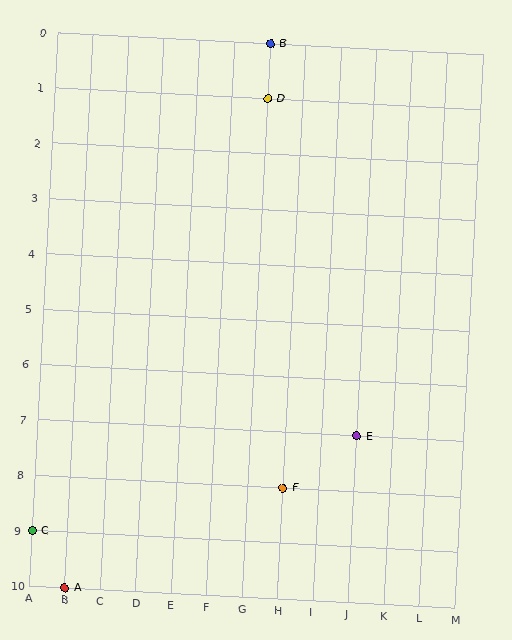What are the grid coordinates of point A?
Point A is at grid coordinates (B, 10).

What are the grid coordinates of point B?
Point B is at grid coordinates (G, 0).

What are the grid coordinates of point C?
Point C is at grid coordinates (A, 9).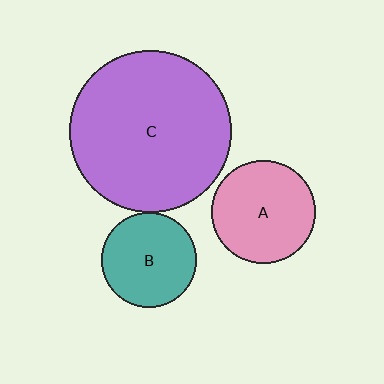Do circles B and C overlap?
Yes.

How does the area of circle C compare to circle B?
Approximately 2.9 times.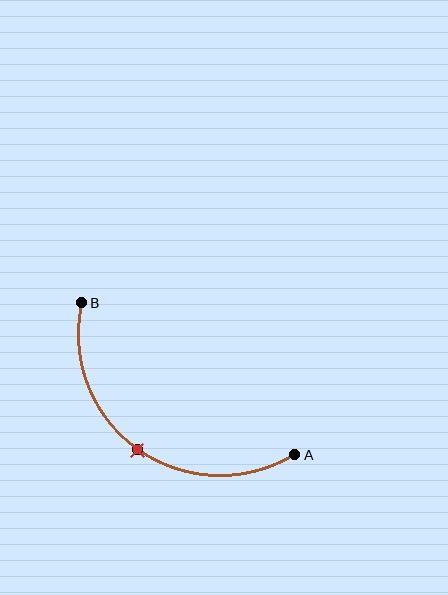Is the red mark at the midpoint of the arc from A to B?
Yes. The red mark lies on the arc at equal arc-length from both A and B — it is the arc midpoint.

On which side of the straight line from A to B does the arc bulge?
The arc bulges below and to the left of the straight line connecting A and B.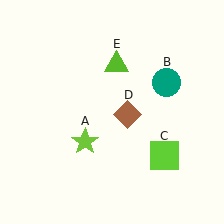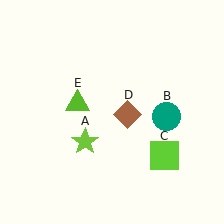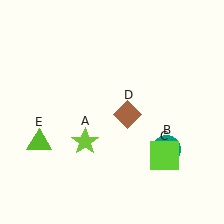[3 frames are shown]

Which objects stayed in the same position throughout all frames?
Lime star (object A) and lime square (object C) and brown diamond (object D) remained stationary.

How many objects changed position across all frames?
2 objects changed position: teal circle (object B), lime triangle (object E).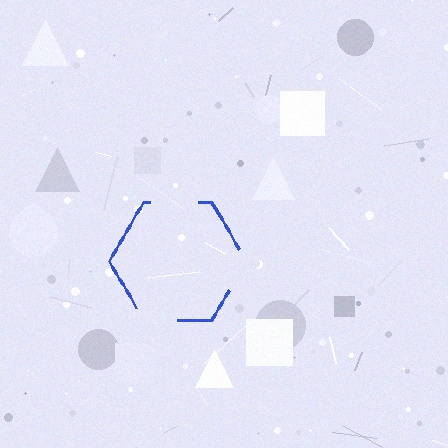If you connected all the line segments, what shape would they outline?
They would outline a hexagon.